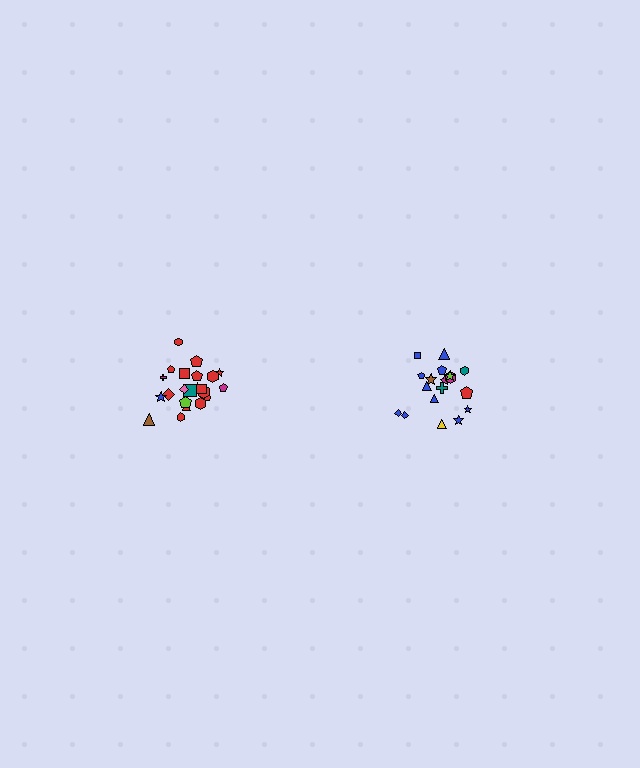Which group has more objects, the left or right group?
The left group.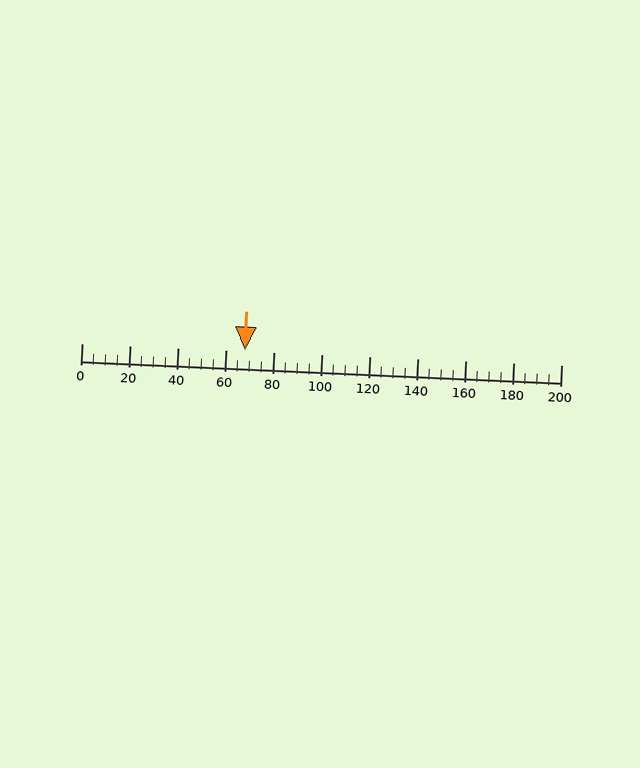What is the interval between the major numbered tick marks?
The major tick marks are spaced 20 units apart.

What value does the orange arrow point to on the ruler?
The orange arrow points to approximately 68.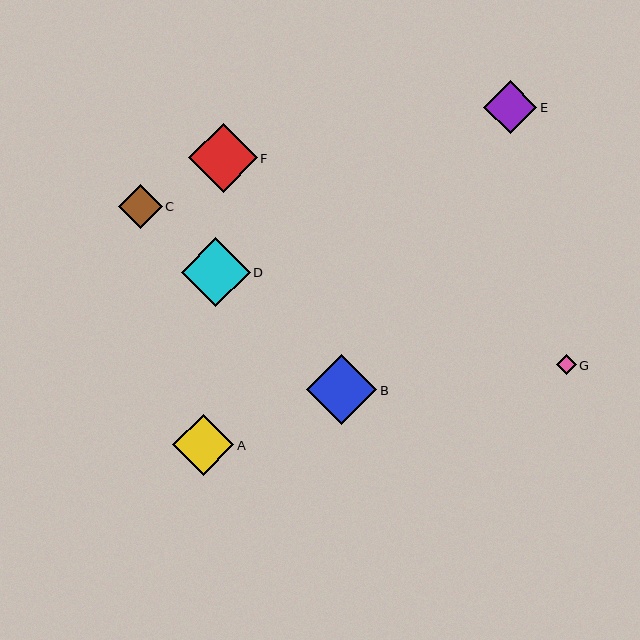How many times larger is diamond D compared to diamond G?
Diamond D is approximately 3.5 times the size of diamond G.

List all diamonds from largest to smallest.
From largest to smallest: B, D, F, A, E, C, G.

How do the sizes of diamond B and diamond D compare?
Diamond B and diamond D are approximately the same size.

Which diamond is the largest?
Diamond B is the largest with a size of approximately 70 pixels.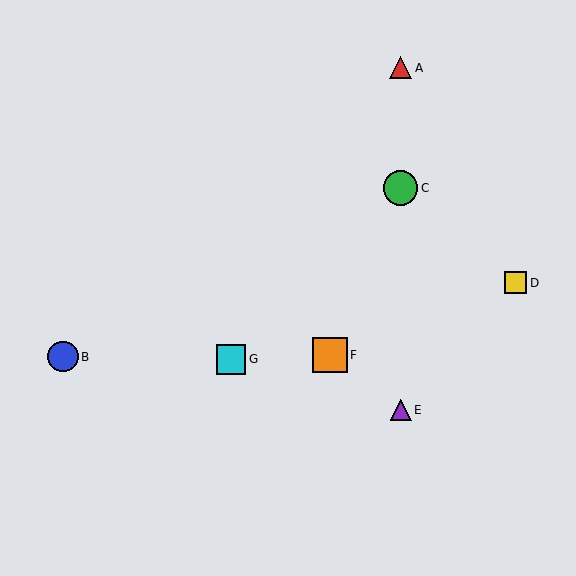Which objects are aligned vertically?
Objects A, C, E are aligned vertically.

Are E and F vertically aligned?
No, E is at x≈401 and F is at x≈330.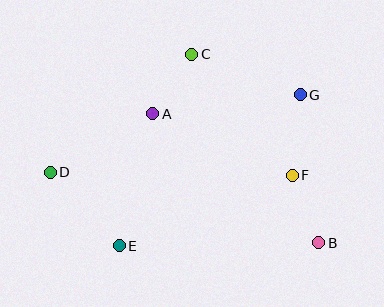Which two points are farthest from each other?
Points B and D are farthest from each other.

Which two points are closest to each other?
Points A and C are closest to each other.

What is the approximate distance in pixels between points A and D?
The distance between A and D is approximately 118 pixels.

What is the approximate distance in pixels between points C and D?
The distance between C and D is approximately 184 pixels.